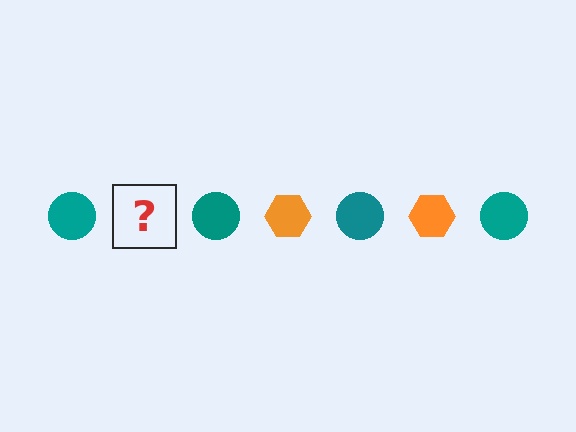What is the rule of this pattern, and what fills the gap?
The rule is that the pattern alternates between teal circle and orange hexagon. The gap should be filled with an orange hexagon.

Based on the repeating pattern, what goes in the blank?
The blank should be an orange hexagon.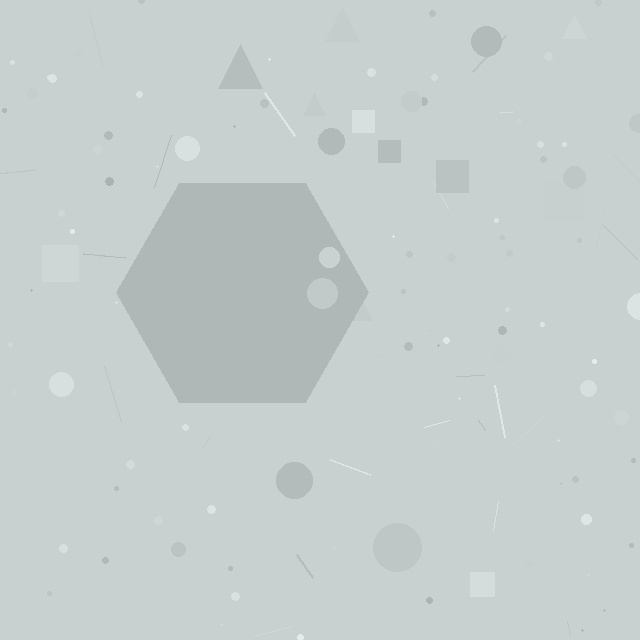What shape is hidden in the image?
A hexagon is hidden in the image.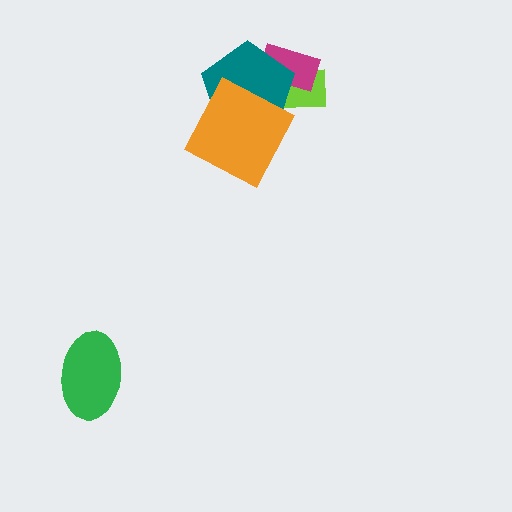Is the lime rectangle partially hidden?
Yes, it is partially covered by another shape.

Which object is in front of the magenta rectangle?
The teal pentagon is in front of the magenta rectangle.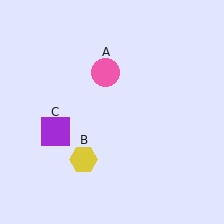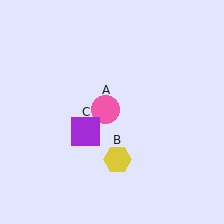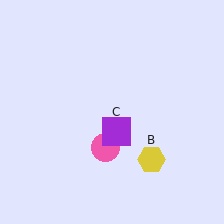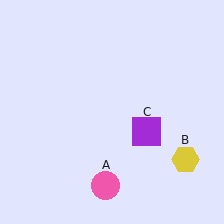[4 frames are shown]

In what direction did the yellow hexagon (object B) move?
The yellow hexagon (object B) moved right.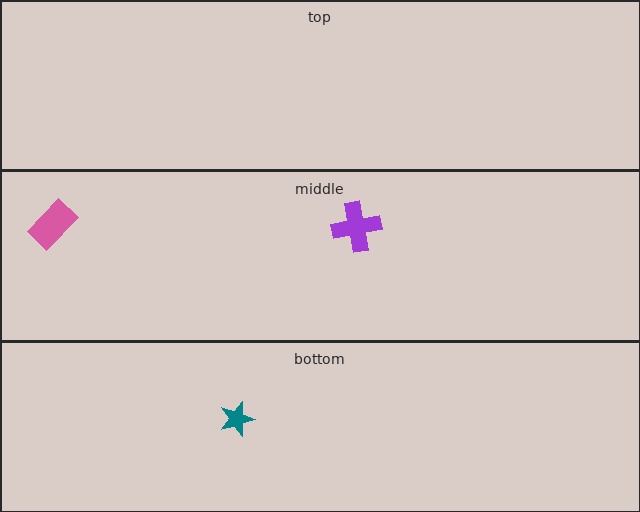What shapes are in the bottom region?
The teal star.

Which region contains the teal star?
The bottom region.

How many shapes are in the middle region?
2.